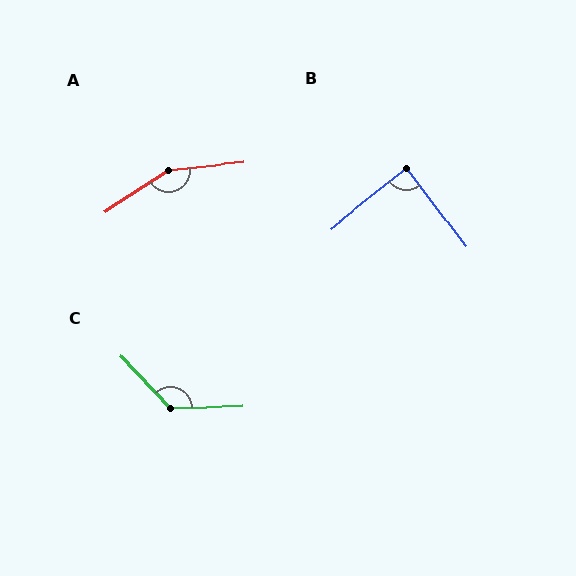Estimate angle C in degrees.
Approximately 132 degrees.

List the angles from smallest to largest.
B (89°), C (132°), A (152°).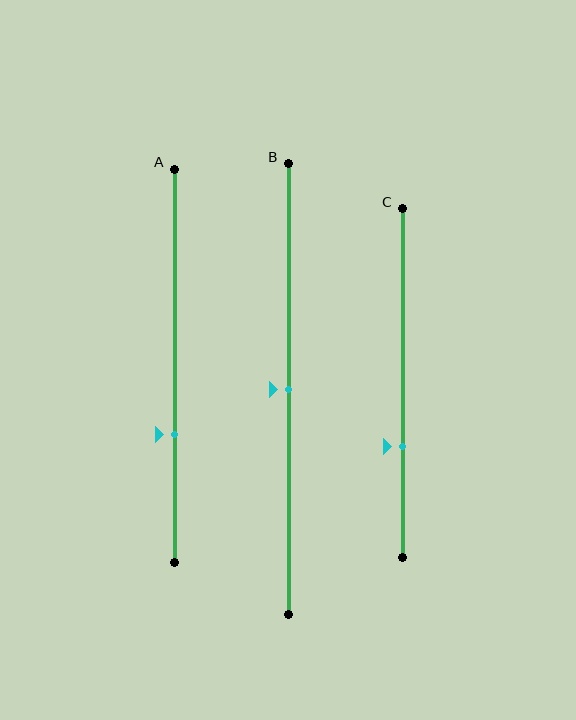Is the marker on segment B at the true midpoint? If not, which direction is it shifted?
Yes, the marker on segment B is at the true midpoint.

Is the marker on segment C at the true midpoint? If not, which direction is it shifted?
No, the marker on segment C is shifted downward by about 18% of the segment length.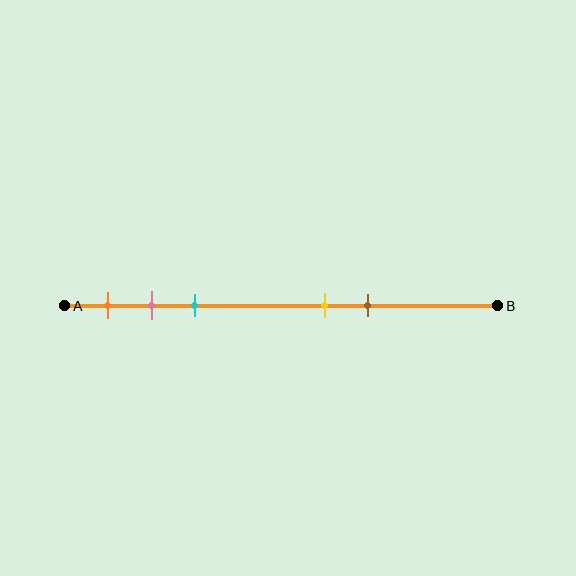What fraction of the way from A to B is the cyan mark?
The cyan mark is approximately 30% (0.3) of the way from A to B.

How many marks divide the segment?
There are 5 marks dividing the segment.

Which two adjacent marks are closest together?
The pink and cyan marks are the closest adjacent pair.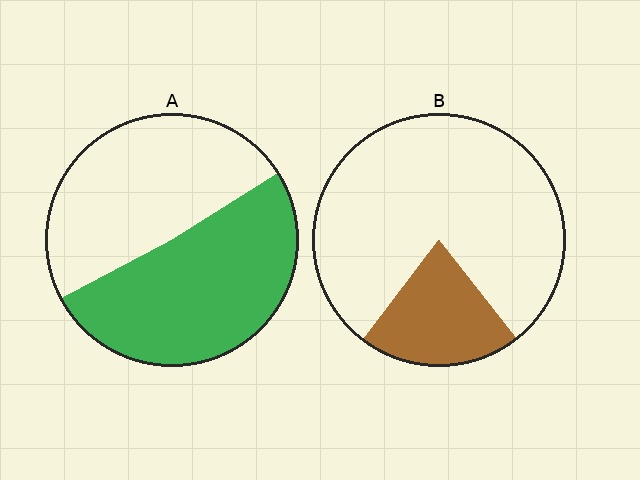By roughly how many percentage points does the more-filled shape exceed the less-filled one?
By roughly 30 percentage points (A over B).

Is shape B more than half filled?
No.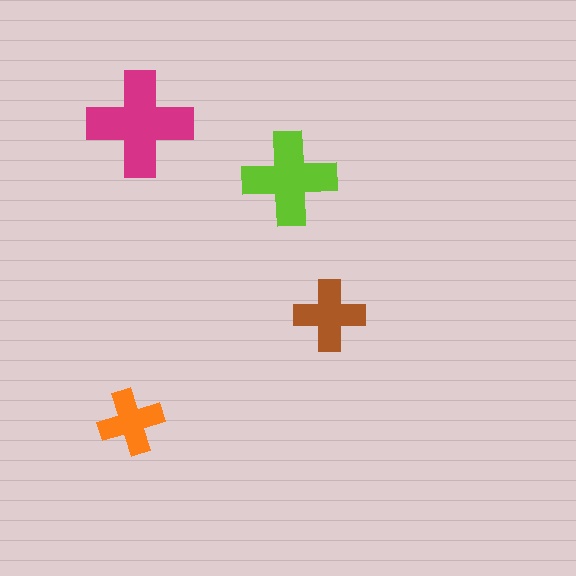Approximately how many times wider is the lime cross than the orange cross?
About 1.5 times wider.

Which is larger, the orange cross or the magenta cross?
The magenta one.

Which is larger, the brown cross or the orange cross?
The brown one.